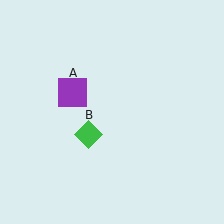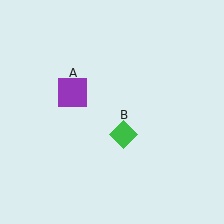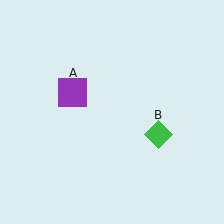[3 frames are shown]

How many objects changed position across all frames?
1 object changed position: green diamond (object B).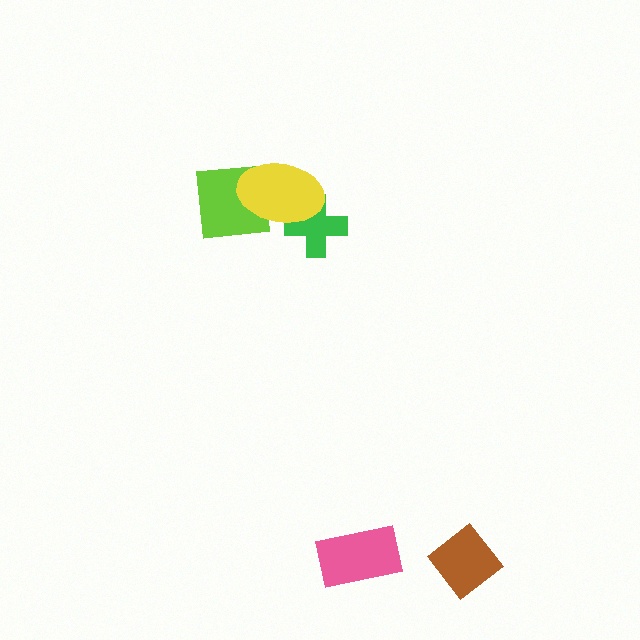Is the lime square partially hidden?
Yes, it is partially covered by another shape.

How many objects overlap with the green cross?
1 object overlaps with the green cross.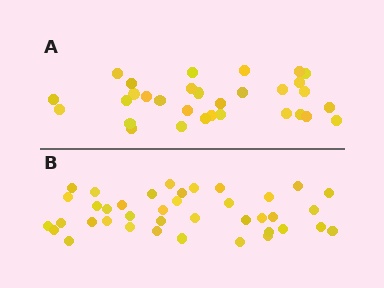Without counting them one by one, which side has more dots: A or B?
Region B (the bottom region) has more dots.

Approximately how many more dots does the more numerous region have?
Region B has roughly 8 or so more dots than region A.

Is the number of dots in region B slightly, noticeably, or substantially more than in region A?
Region B has noticeably more, but not dramatically so. The ratio is roughly 1.3 to 1.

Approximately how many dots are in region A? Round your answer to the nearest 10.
About 30 dots. (The exact count is 31, which rounds to 30.)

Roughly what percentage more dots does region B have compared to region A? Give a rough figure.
About 25% more.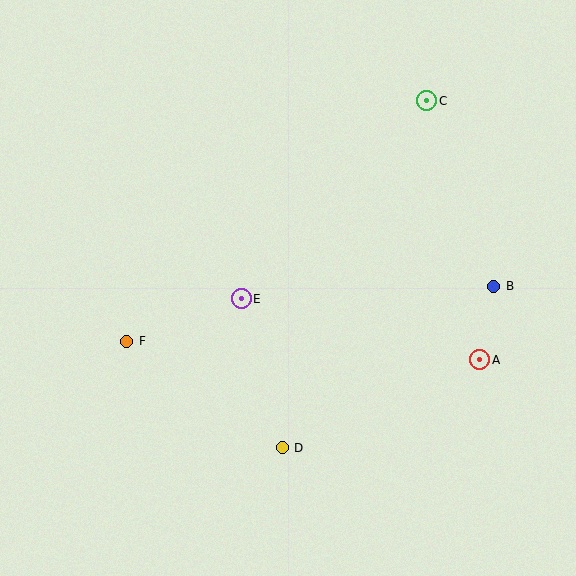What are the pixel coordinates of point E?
Point E is at (241, 299).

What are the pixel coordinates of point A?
Point A is at (480, 360).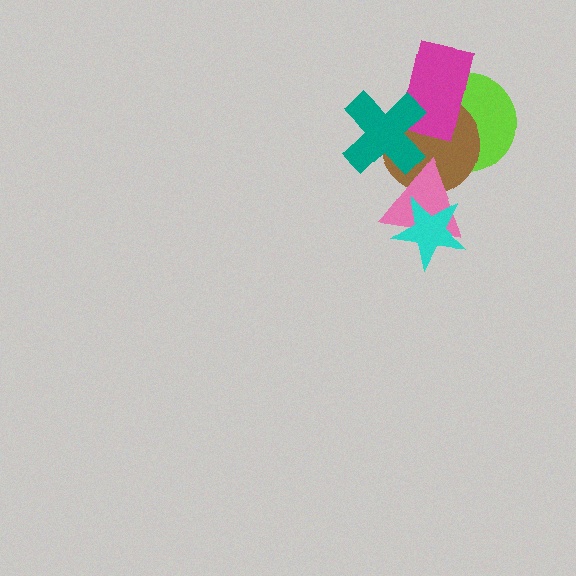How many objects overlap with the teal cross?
4 objects overlap with the teal cross.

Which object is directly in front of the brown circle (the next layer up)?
The pink triangle is directly in front of the brown circle.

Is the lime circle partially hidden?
Yes, it is partially covered by another shape.